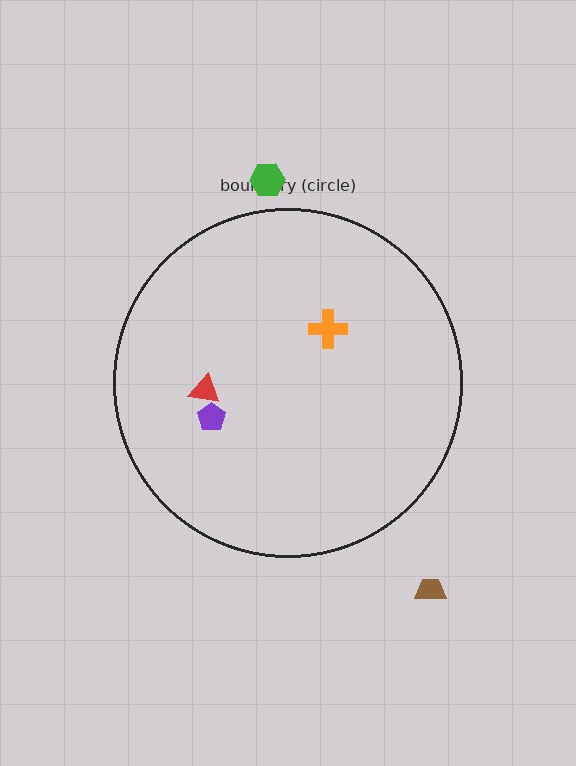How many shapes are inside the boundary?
3 inside, 2 outside.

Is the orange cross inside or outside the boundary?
Inside.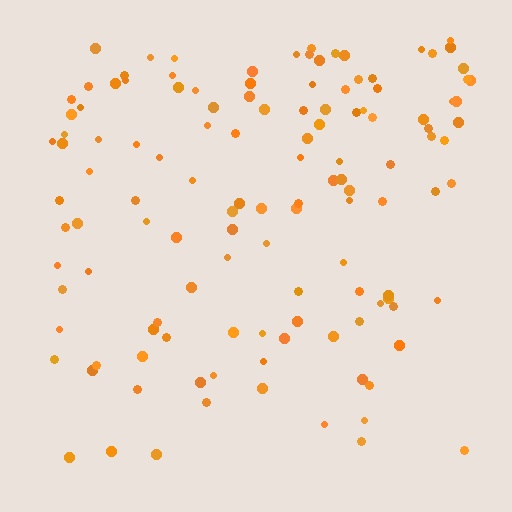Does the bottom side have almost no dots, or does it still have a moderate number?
Still a moderate number, just noticeably fewer than the top.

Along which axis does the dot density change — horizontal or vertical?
Vertical.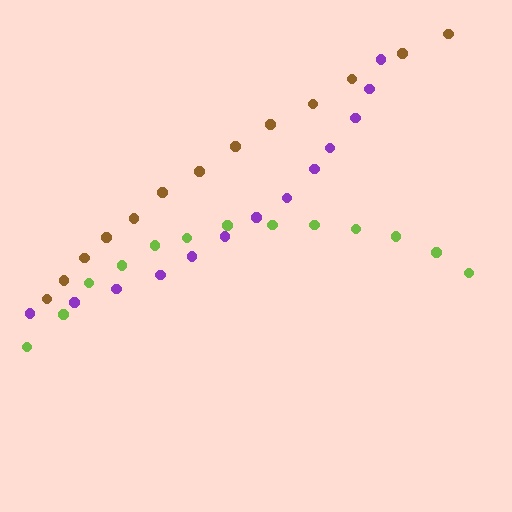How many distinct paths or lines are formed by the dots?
There are 3 distinct paths.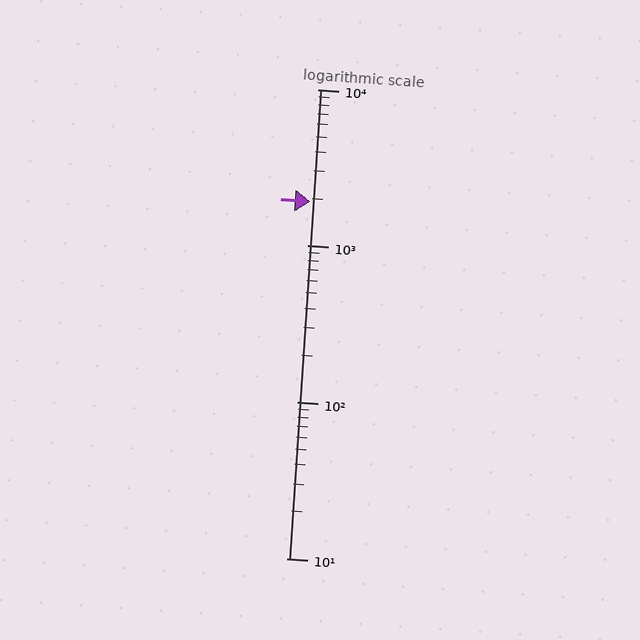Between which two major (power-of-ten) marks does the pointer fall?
The pointer is between 1000 and 10000.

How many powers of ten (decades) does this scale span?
The scale spans 3 decades, from 10 to 10000.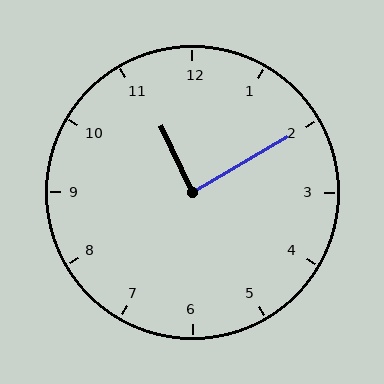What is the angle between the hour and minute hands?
Approximately 85 degrees.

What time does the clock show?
11:10.